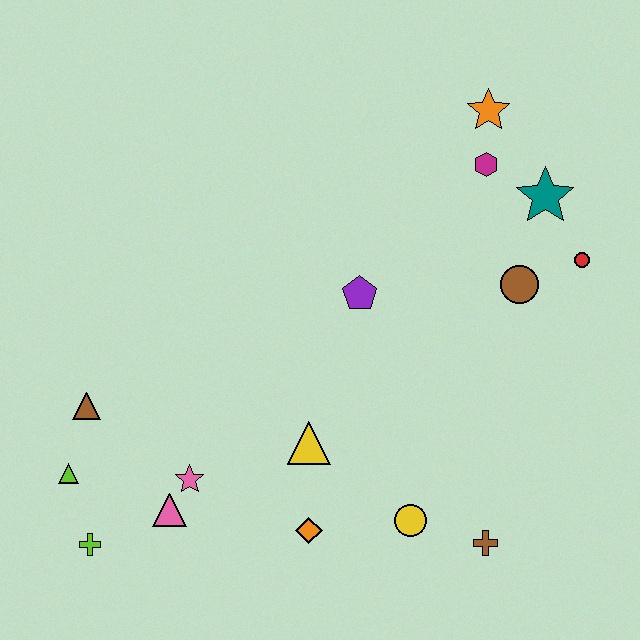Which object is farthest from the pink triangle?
The orange star is farthest from the pink triangle.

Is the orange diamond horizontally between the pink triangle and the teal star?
Yes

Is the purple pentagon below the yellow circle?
No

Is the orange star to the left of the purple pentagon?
No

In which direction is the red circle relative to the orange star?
The red circle is below the orange star.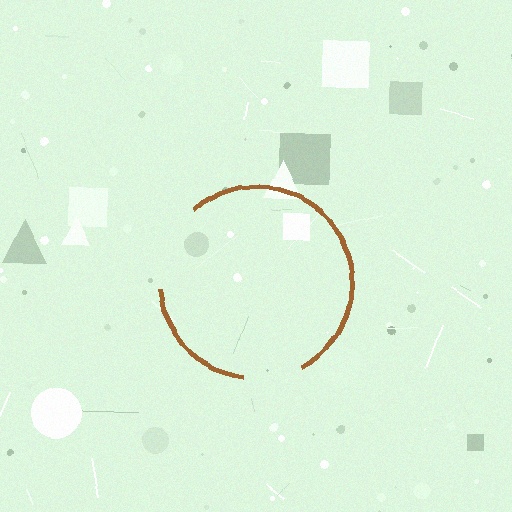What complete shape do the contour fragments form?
The contour fragments form a circle.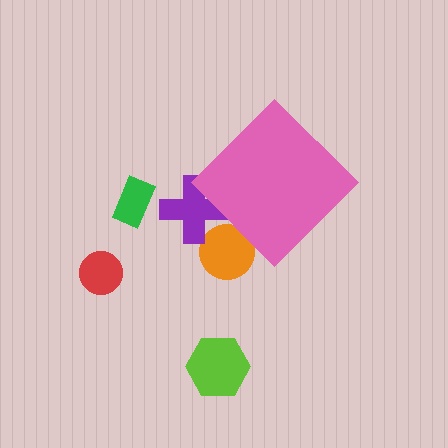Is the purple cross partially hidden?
Yes, the purple cross is partially hidden behind the pink diamond.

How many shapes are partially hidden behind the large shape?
2 shapes are partially hidden.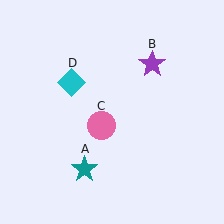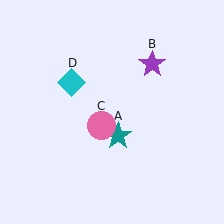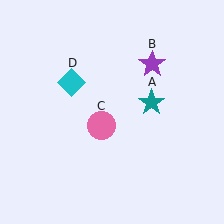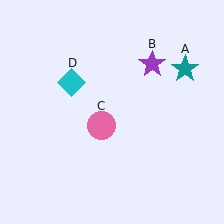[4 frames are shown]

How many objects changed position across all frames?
1 object changed position: teal star (object A).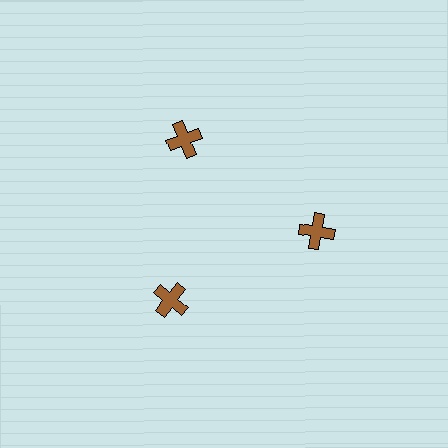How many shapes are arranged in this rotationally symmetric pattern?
There are 3 shapes, arranged in 3 groups of 1.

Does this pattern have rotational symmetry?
Yes, this pattern has 3-fold rotational symmetry. It looks the same after rotating 120 degrees around the center.